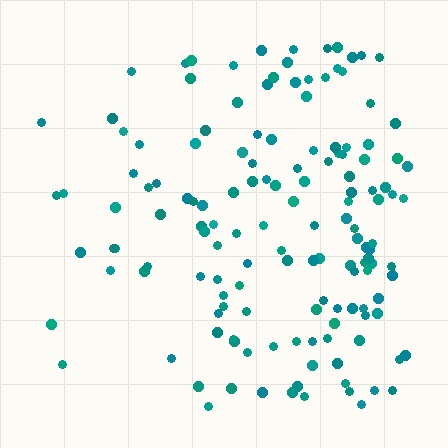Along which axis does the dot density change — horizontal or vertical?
Horizontal.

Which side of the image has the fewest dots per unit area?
The left.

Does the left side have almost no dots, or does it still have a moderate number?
Still a moderate number, just noticeably fewer than the right.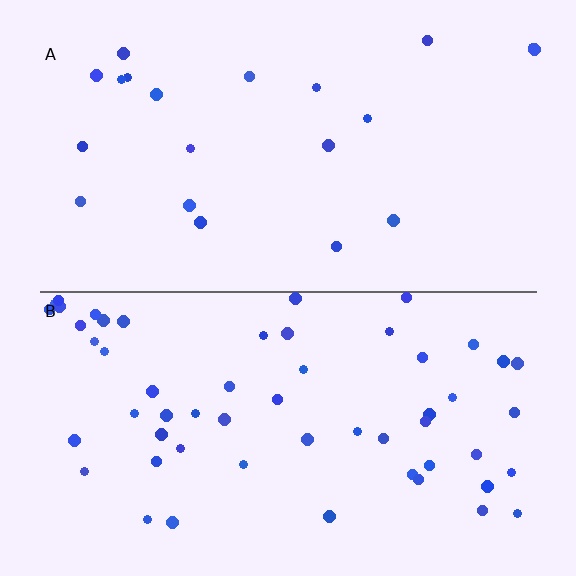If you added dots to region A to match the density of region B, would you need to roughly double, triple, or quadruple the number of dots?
Approximately triple.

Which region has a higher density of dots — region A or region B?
B (the bottom).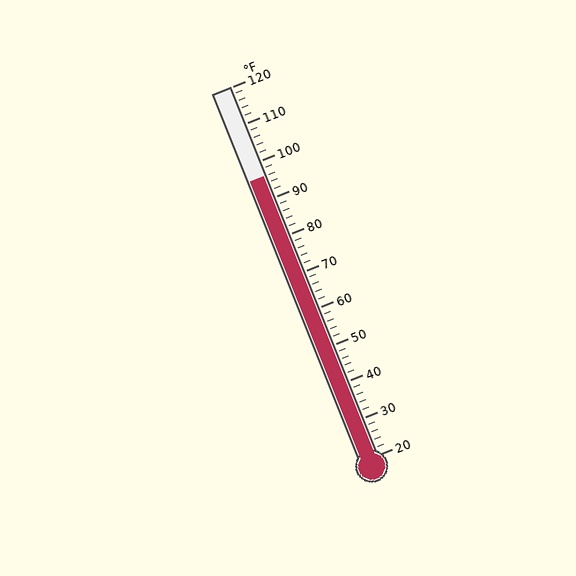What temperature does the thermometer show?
The thermometer shows approximately 96°F.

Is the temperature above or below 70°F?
The temperature is above 70°F.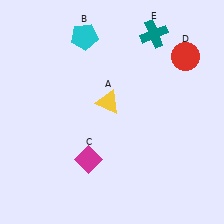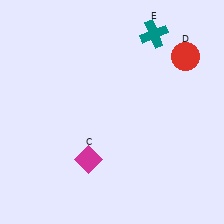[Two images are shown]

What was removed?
The yellow triangle (A), the cyan pentagon (B) were removed in Image 2.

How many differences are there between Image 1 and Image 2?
There are 2 differences between the two images.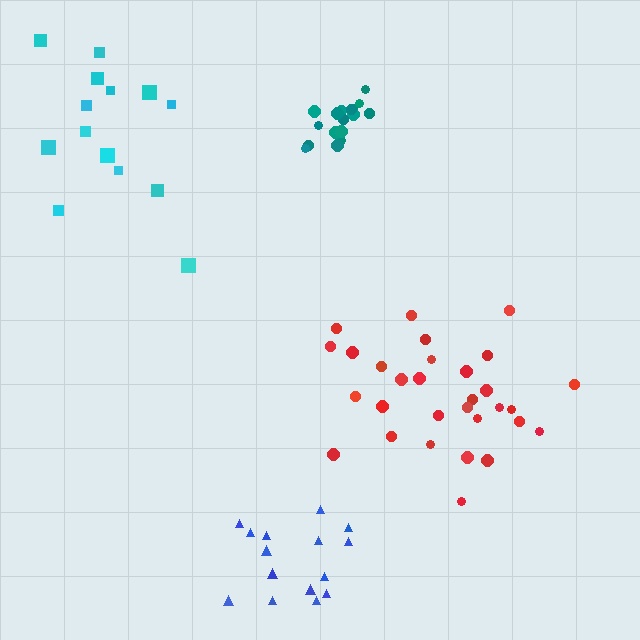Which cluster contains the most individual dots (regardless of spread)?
Red (30).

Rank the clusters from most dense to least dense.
teal, red, blue, cyan.